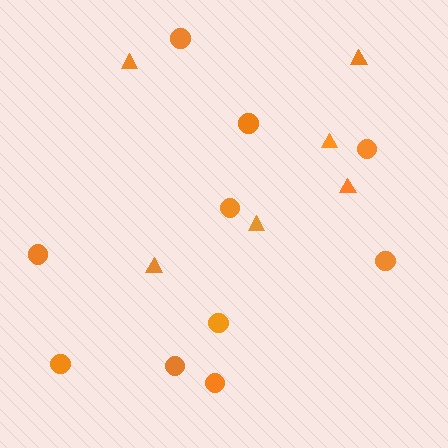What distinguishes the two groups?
There are 2 groups: one group of circles (10) and one group of triangles (6).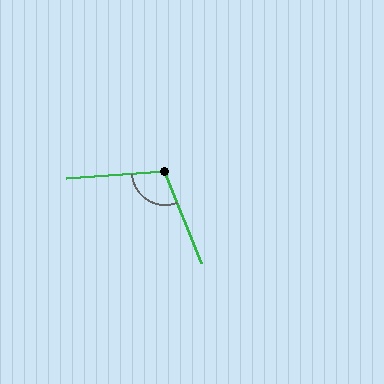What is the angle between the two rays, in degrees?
Approximately 108 degrees.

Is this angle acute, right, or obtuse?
It is obtuse.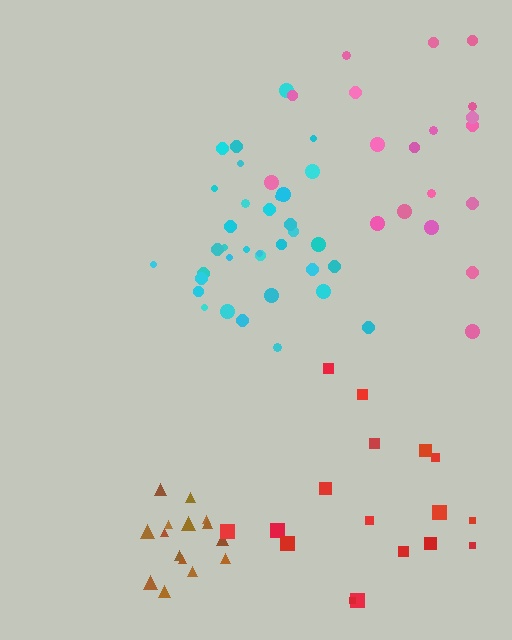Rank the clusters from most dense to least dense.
cyan, brown, pink, red.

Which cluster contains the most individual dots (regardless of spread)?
Cyan (35).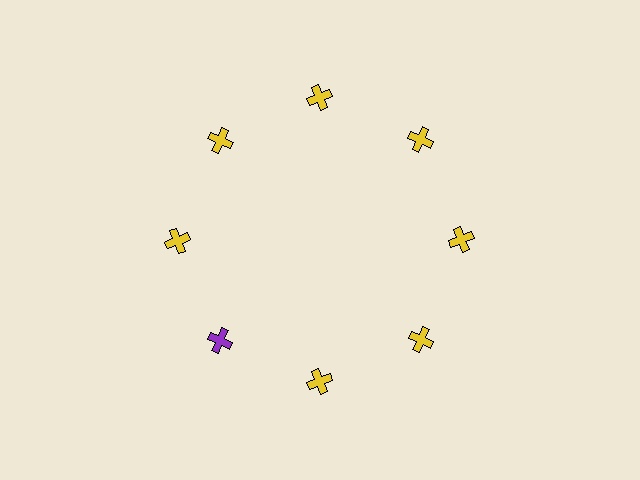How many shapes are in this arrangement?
There are 8 shapes arranged in a ring pattern.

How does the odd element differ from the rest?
It has a different color: purple instead of yellow.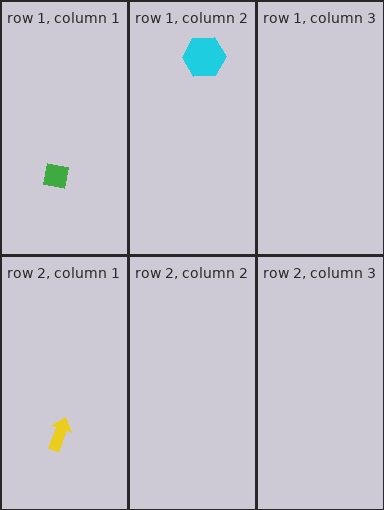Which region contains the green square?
The row 1, column 1 region.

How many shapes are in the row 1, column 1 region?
1.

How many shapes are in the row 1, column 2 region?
1.